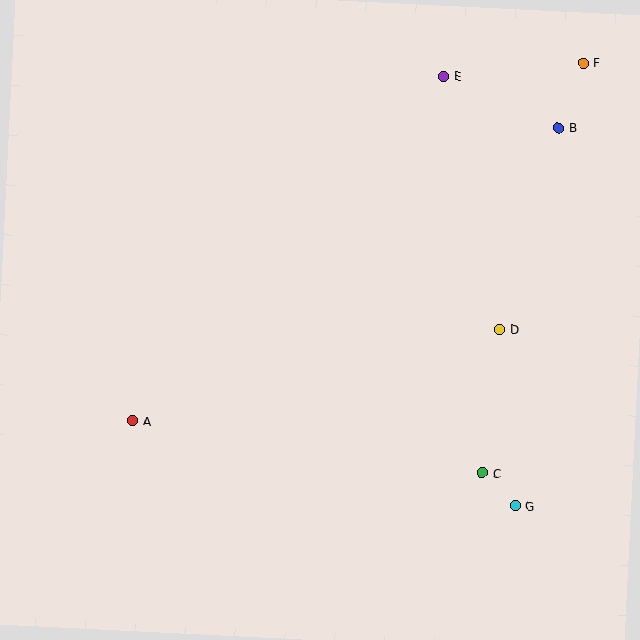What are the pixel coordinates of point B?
Point B is at (558, 128).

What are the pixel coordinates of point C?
Point C is at (483, 473).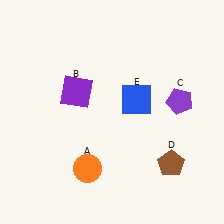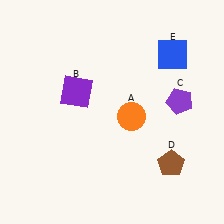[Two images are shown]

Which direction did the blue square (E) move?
The blue square (E) moved up.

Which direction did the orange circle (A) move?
The orange circle (A) moved up.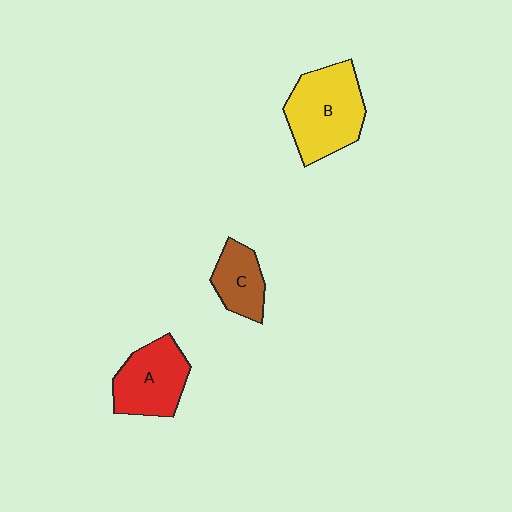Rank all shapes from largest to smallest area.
From largest to smallest: B (yellow), A (red), C (brown).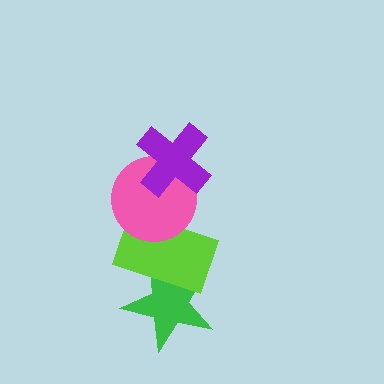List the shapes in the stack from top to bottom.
From top to bottom: the purple cross, the pink circle, the lime rectangle, the green star.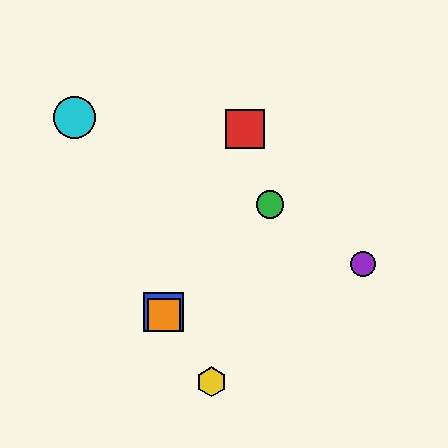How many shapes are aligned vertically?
2 shapes (the blue square, the orange square) are aligned vertically.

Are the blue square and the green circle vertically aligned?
No, the blue square is at x≈164 and the green circle is at x≈270.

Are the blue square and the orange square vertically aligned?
Yes, both are at x≈164.